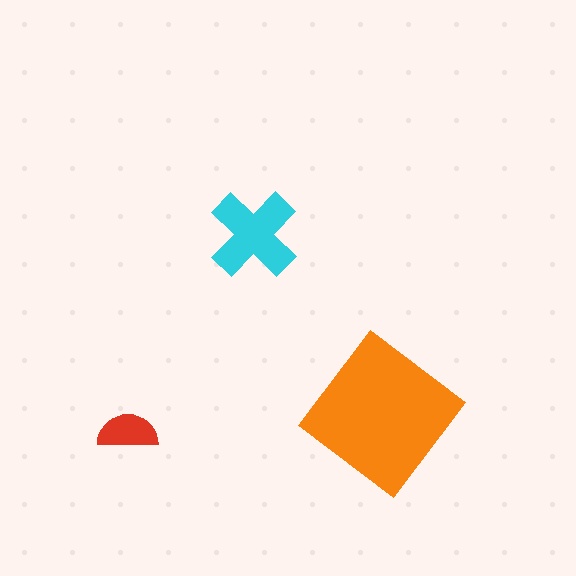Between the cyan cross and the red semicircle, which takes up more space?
The cyan cross.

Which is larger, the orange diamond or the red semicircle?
The orange diamond.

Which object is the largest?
The orange diamond.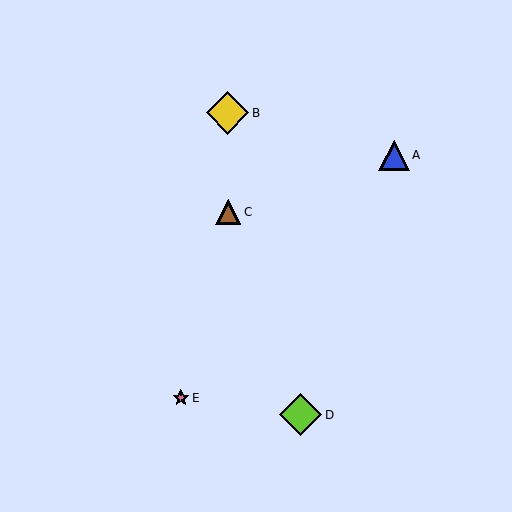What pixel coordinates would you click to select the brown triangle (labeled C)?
Click at (228, 212) to select the brown triangle C.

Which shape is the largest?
The yellow diamond (labeled B) is the largest.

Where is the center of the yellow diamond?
The center of the yellow diamond is at (228, 113).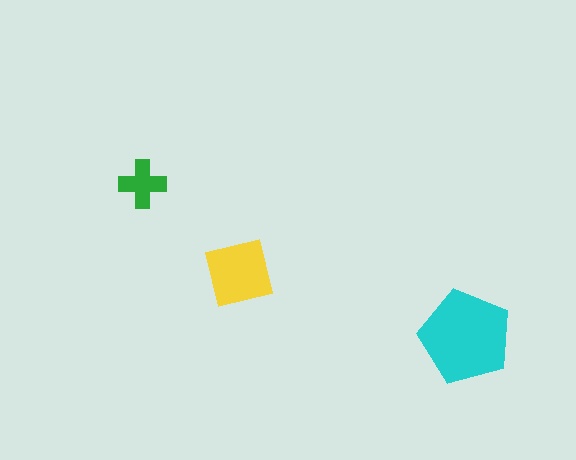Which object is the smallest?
The green cross.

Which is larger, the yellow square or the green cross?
The yellow square.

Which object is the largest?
The cyan pentagon.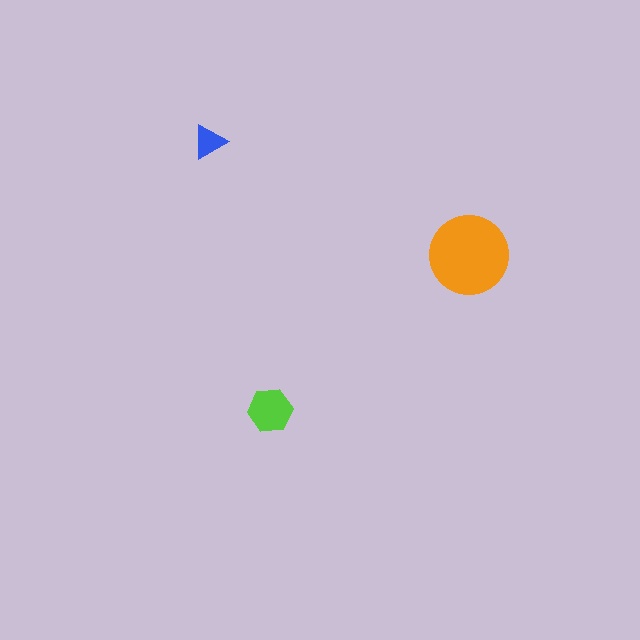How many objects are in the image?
There are 3 objects in the image.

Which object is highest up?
The blue triangle is topmost.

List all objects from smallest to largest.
The blue triangle, the lime hexagon, the orange circle.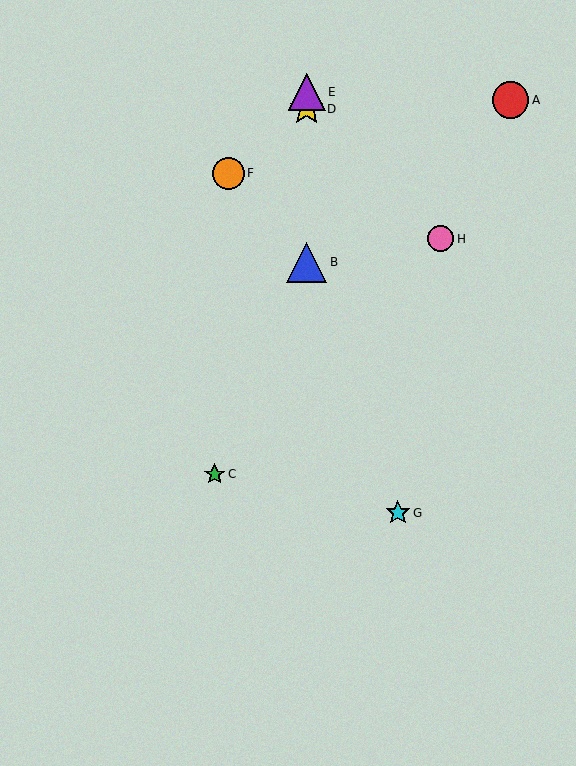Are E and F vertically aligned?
No, E is at x≈307 and F is at x≈228.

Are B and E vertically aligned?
Yes, both are at x≈307.